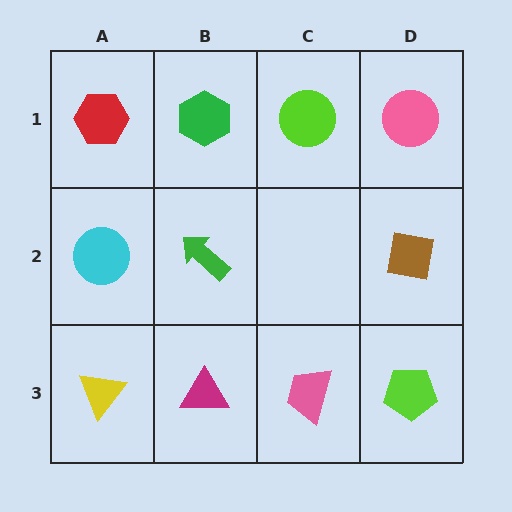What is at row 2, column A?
A cyan circle.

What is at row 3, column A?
A yellow triangle.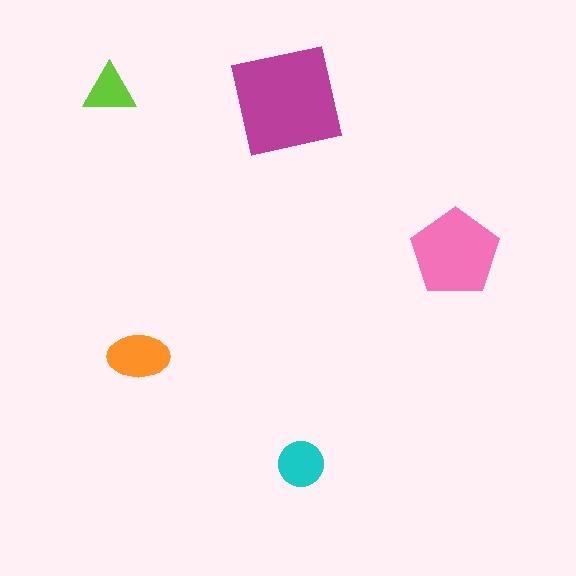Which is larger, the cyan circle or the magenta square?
The magenta square.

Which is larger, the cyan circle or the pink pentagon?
The pink pentagon.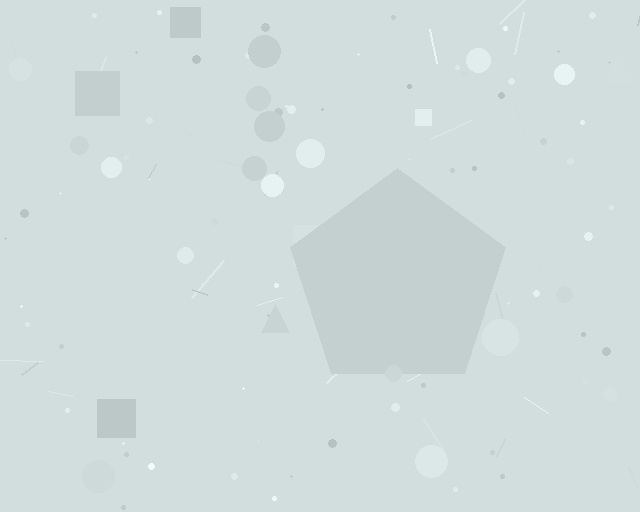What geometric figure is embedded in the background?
A pentagon is embedded in the background.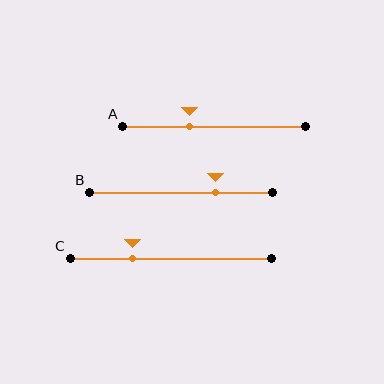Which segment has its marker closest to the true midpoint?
Segment A has its marker closest to the true midpoint.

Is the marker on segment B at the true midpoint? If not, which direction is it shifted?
No, the marker on segment B is shifted to the right by about 19% of the segment length.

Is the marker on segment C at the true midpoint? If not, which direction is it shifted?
No, the marker on segment C is shifted to the left by about 19% of the segment length.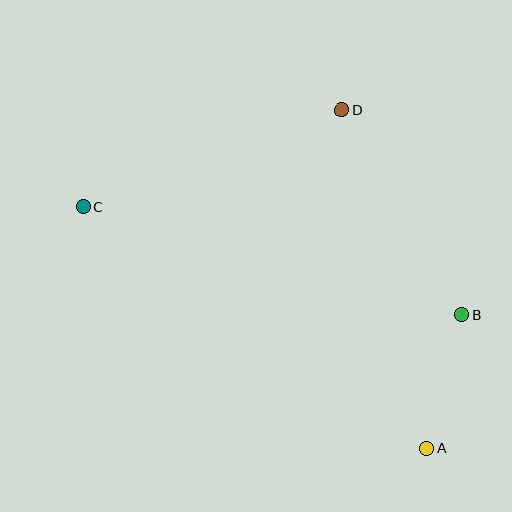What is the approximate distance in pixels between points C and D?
The distance between C and D is approximately 277 pixels.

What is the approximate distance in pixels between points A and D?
The distance between A and D is approximately 348 pixels.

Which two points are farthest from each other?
Points A and C are farthest from each other.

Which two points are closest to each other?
Points A and B are closest to each other.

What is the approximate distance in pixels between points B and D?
The distance between B and D is approximately 237 pixels.